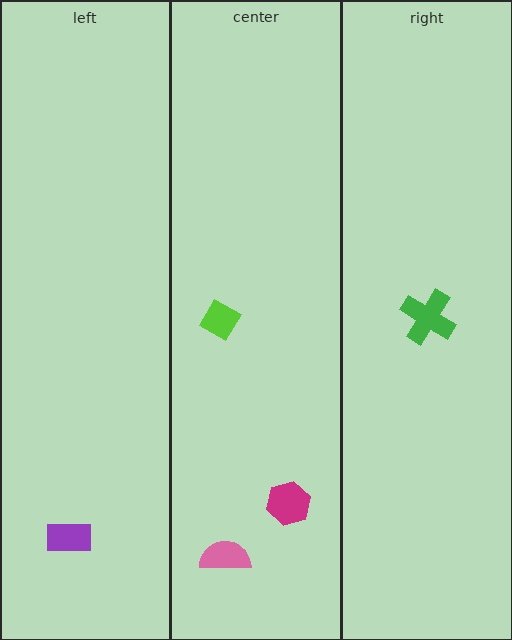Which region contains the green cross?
The right region.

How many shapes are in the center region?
3.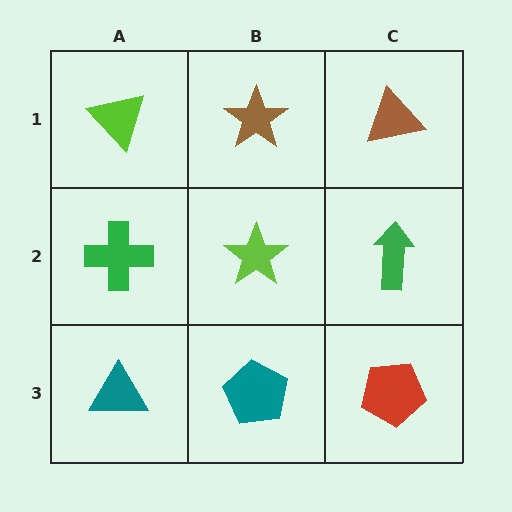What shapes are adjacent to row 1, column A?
A green cross (row 2, column A), a brown star (row 1, column B).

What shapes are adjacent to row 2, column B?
A brown star (row 1, column B), a teal pentagon (row 3, column B), a green cross (row 2, column A), a green arrow (row 2, column C).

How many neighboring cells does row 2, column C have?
3.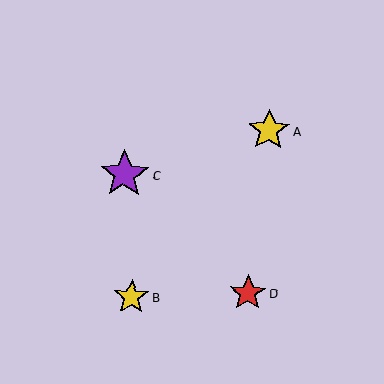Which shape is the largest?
The purple star (labeled C) is the largest.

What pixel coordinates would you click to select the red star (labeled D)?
Click at (247, 293) to select the red star D.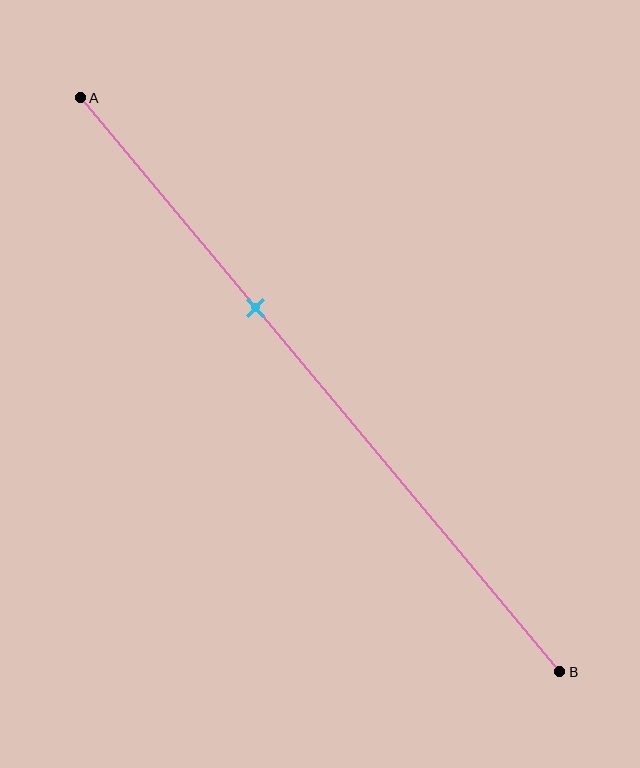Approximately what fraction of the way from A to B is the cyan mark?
The cyan mark is approximately 35% of the way from A to B.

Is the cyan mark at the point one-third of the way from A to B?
No, the mark is at about 35% from A, not at the 33% one-third point.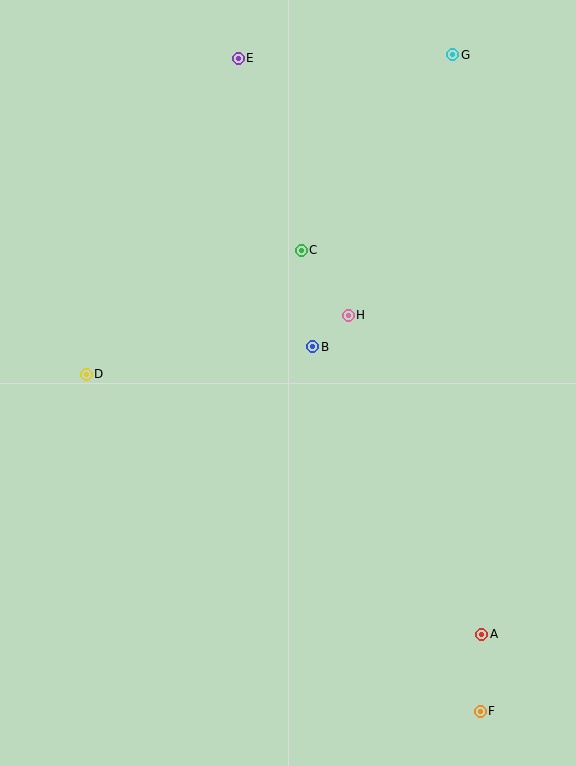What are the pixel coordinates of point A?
Point A is at (482, 634).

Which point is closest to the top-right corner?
Point G is closest to the top-right corner.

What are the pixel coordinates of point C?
Point C is at (301, 250).